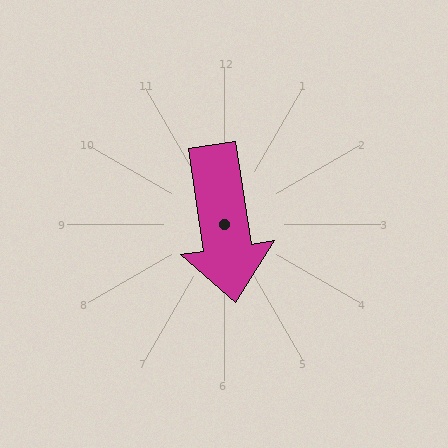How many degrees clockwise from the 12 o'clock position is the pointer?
Approximately 171 degrees.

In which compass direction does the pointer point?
South.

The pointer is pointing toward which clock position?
Roughly 6 o'clock.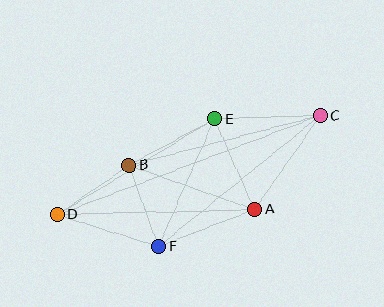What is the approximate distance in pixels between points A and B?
The distance between A and B is approximately 133 pixels.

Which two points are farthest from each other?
Points C and D are farthest from each other.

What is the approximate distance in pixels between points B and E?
The distance between B and E is approximately 97 pixels.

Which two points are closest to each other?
Points B and F are closest to each other.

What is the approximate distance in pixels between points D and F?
The distance between D and F is approximately 106 pixels.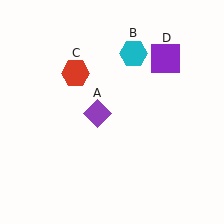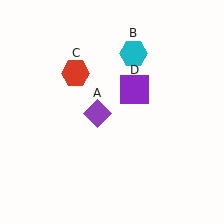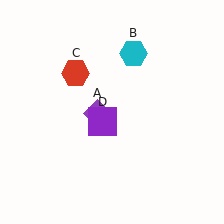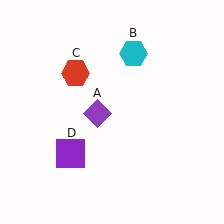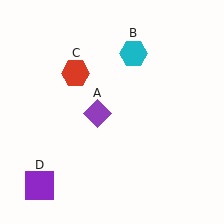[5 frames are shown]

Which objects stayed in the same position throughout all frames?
Purple diamond (object A) and cyan hexagon (object B) and red hexagon (object C) remained stationary.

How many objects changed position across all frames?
1 object changed position: purple square (object D).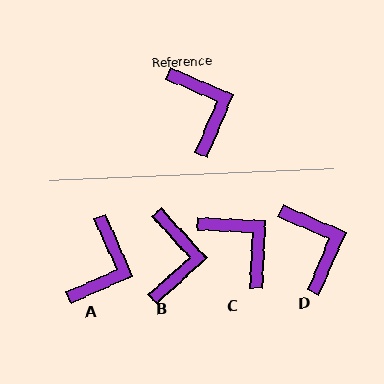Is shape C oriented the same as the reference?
No, it is off by about 20 degrees.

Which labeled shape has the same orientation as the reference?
D.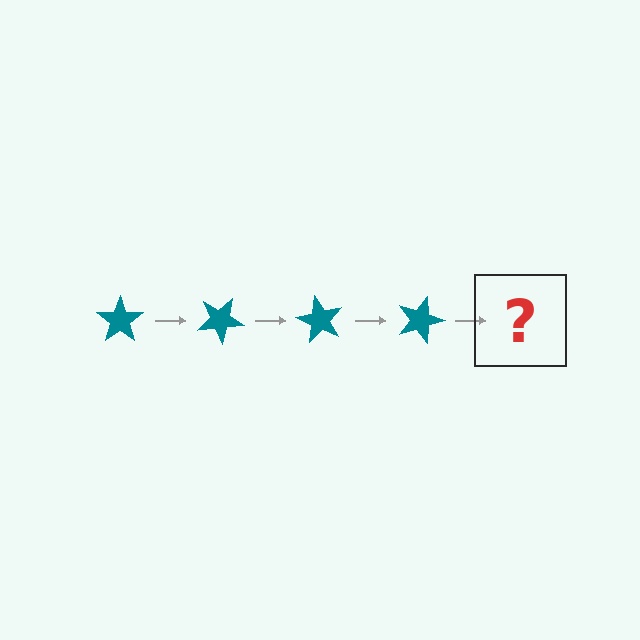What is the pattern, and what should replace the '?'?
The pattern is that the star rotates 30 degrees each step. The '?' should be a teal star rotated 120 degrees.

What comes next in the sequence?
The next element should be a teal star rotated 120 degrees.